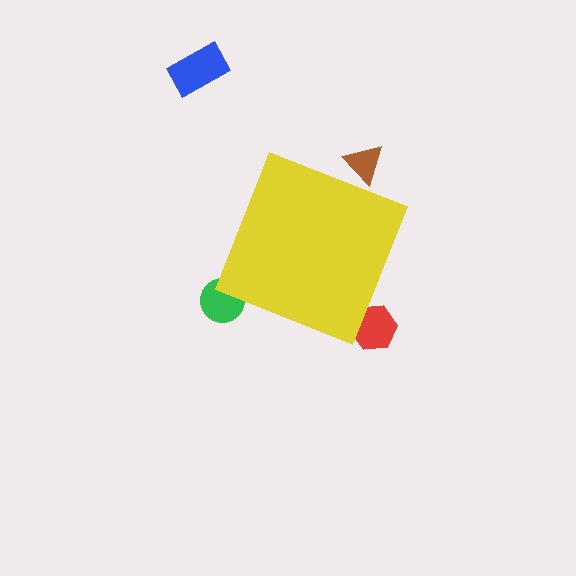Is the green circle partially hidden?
Yes, the green circle is partially hidden behind the yellow diamond.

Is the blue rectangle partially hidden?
No, the blue rectangle is fully visible.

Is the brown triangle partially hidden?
Yes, the brown triangle is partially hidden behind the yellow diamond.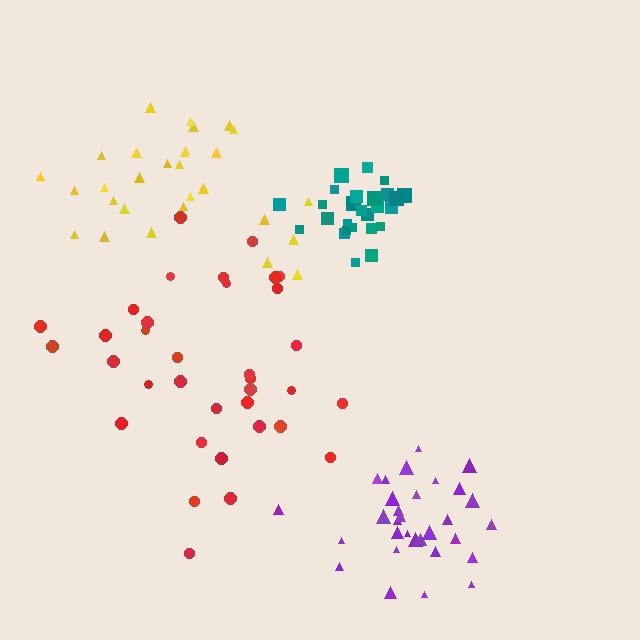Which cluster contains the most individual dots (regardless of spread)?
Red (35).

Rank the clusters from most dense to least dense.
teal, purple, red, yellow.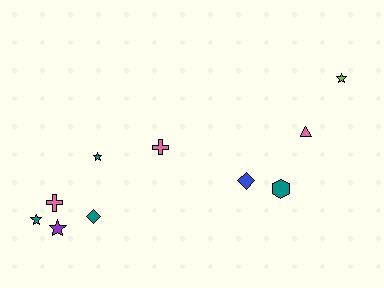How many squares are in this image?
There are no squares.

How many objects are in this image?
There are 10 objects.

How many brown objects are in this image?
There are no brown objects.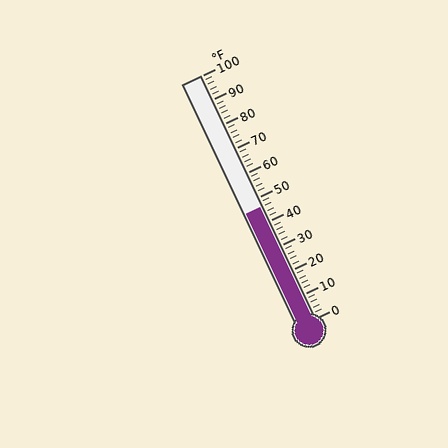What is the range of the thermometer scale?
The thermometer scale ranges from 0°F to 100°F.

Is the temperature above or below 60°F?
The temperature is below 60°F.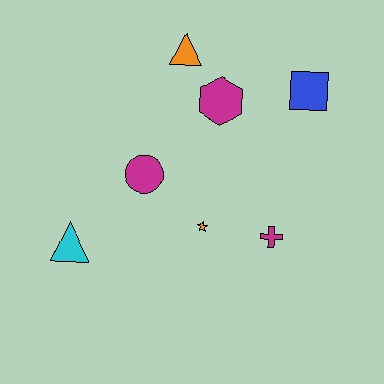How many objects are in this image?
There are 7 objects.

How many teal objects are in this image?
There are no teal objects.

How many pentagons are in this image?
There are no pentagons.